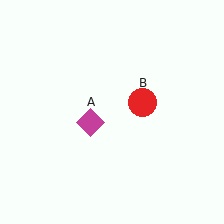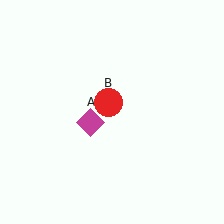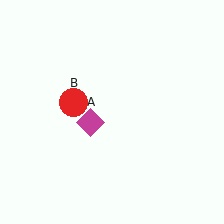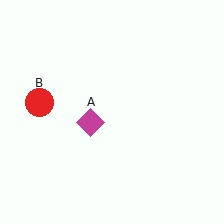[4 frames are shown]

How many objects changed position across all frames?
1 object changed position: red circle (object B).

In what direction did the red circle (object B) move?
The red circle (object B) moved left.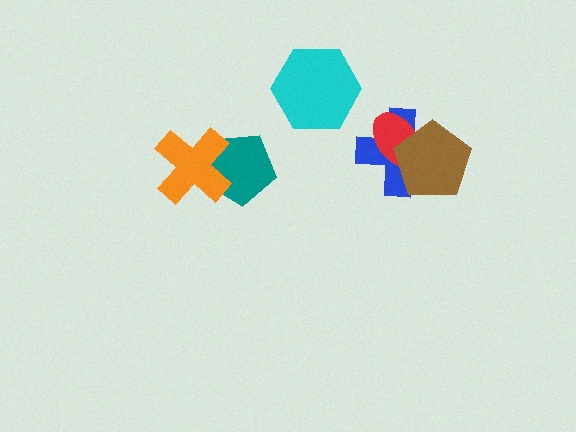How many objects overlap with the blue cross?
2 objects overlap with the blue cross.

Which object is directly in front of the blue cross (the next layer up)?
The red ellipse is directly in front of the blue cross.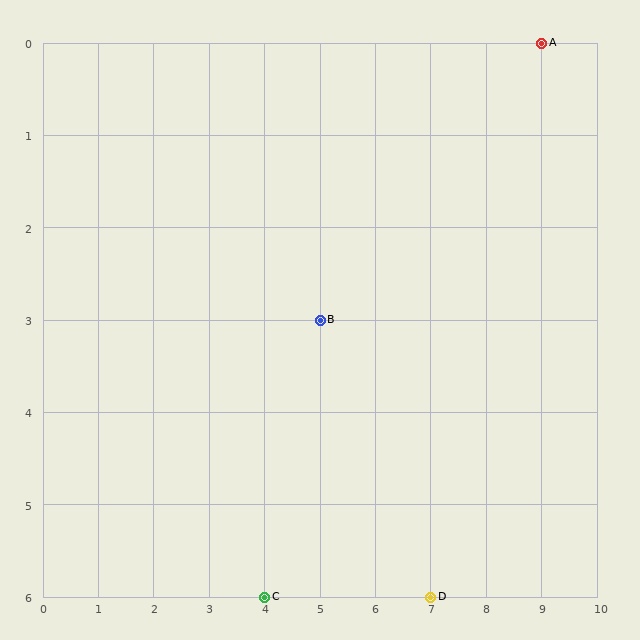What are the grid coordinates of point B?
Point B is at grid coordinates (5, 3).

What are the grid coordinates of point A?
Point A is at grid coordinates (9, 0).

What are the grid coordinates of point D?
Point D is at grid coordinates (7, 6).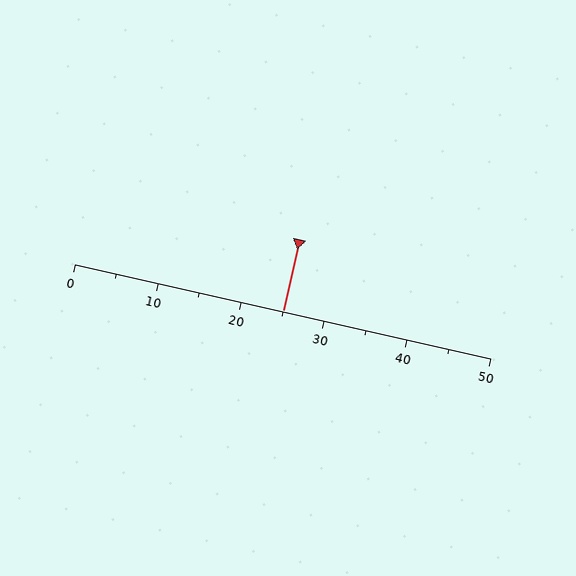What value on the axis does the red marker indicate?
The marker indicates approximately 25.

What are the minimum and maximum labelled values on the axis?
The axis runs from 0 to 50.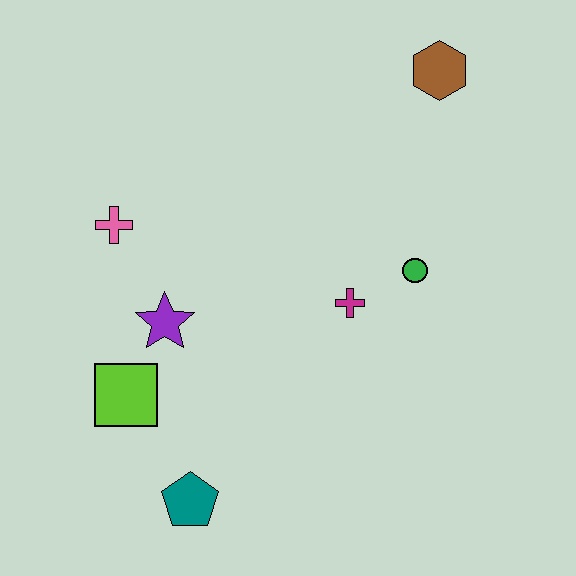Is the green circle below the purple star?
No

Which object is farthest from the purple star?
The brown hexagon is farthest from the purple star.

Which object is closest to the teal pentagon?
The lime square is closest to the teal pentagon.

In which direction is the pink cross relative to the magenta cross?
The pink cross is to the left of the magenta cross.